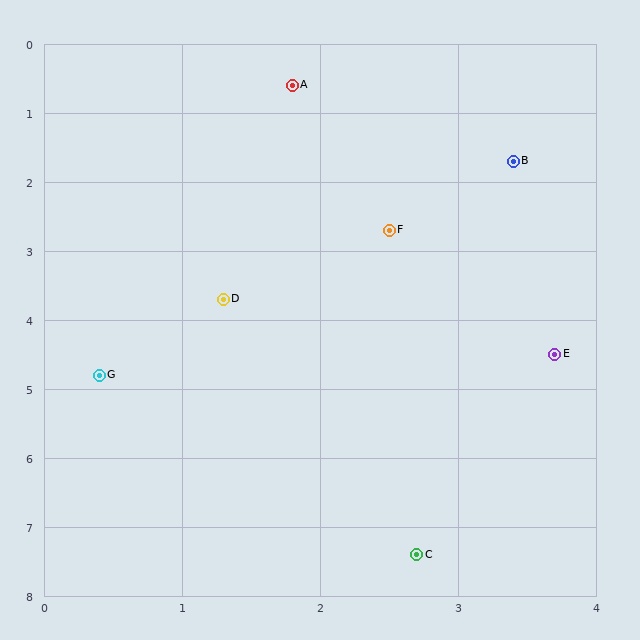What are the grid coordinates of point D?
Point D is at approximately (1.3, 3.7).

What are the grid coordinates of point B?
Point B is at approximately (3.4, 1.7).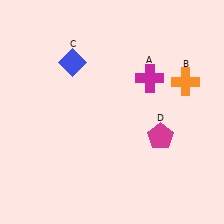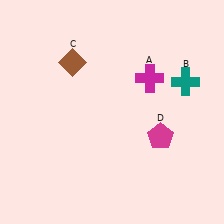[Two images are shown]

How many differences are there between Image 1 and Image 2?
There are 2 differences between the two images.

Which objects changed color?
B changed from orange to teal. C changed from blue to brown.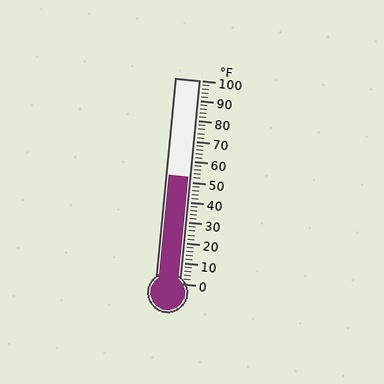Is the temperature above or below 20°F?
The temperature is above 20°F.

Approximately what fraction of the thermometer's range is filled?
The thermometer is filled to approximately 50% of its range.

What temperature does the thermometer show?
The thermometer shows approximately 52°F.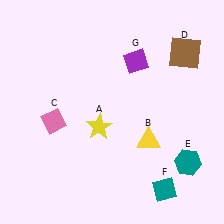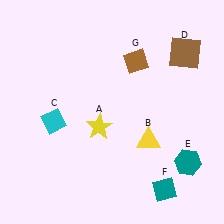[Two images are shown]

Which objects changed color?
C changed from pink to cyan. G changed from purple to brown.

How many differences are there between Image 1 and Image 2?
There are 2 differences between the two images.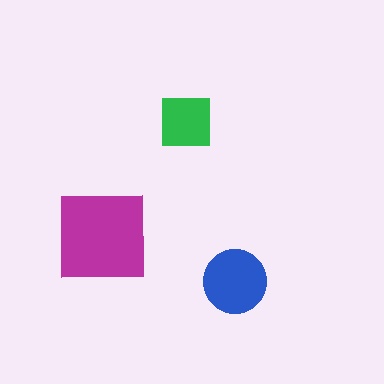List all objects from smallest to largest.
The green square, the blue circle, the magenta square.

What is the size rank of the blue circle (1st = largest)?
2nd.